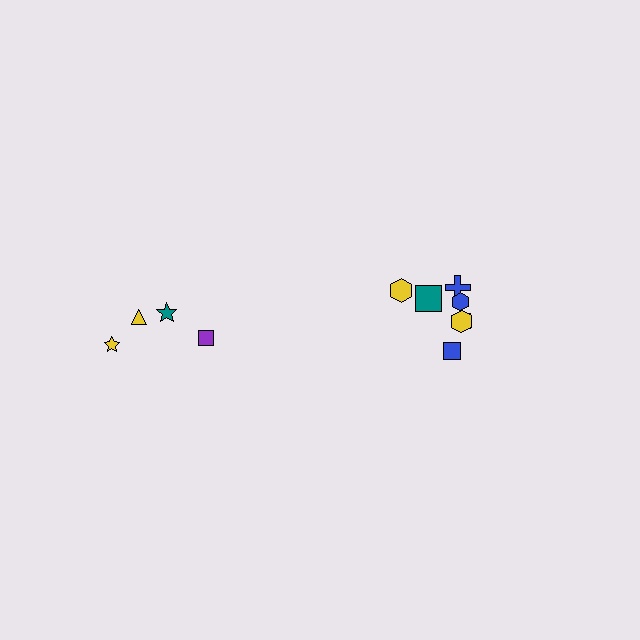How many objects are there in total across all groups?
There are 11 objects.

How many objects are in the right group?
There are 7 objects.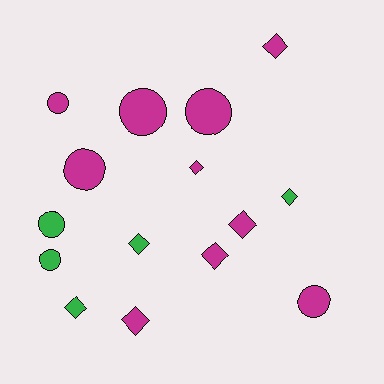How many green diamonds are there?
There are 3 green diamonds.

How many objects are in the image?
There are 15 objects.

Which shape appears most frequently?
Diamond, with 8 objects.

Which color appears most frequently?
Magenta, with 10 objects.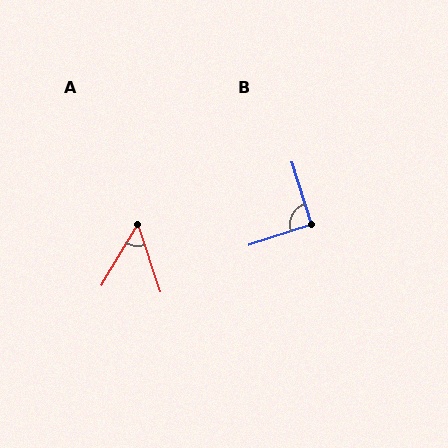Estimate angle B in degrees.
Approximately 91 degrees.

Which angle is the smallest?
A, at approximately 49 degrees.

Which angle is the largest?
B, at approximately 91 degrees.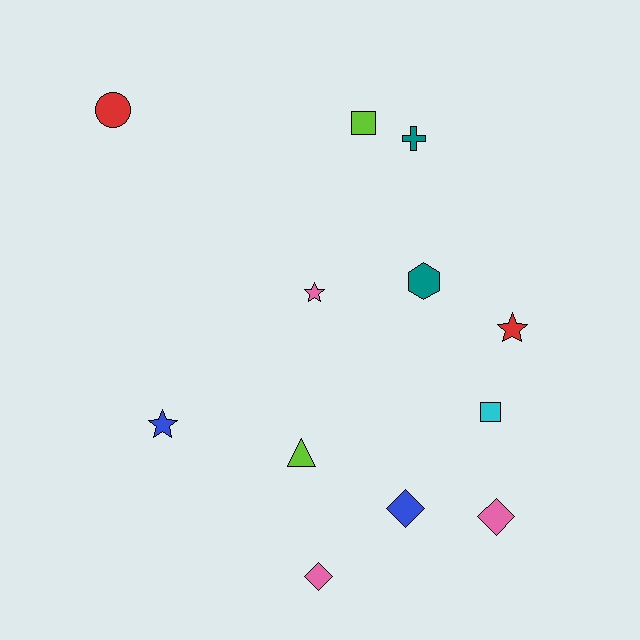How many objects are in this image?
There are 12 objects.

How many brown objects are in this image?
There are no brown objects.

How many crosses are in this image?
There is 1 cross.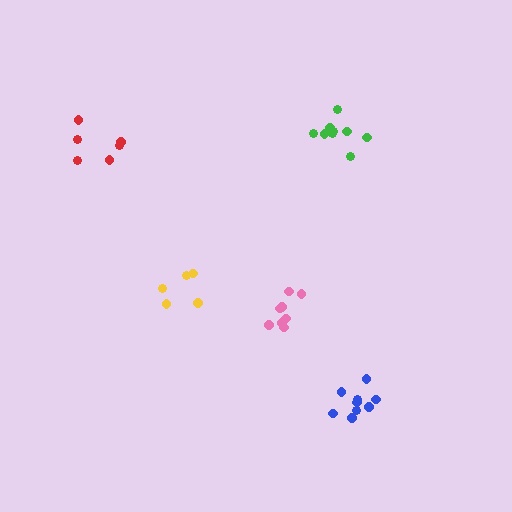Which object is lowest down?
The blue cluster is bottommost.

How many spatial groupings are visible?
There are 5 spatial groupings.